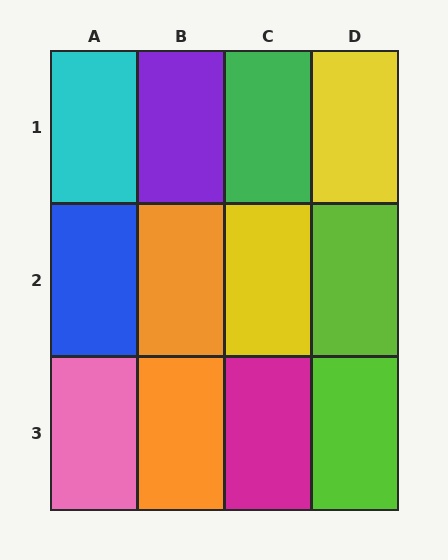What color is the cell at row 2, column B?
Orange.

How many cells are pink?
1 cell is pink.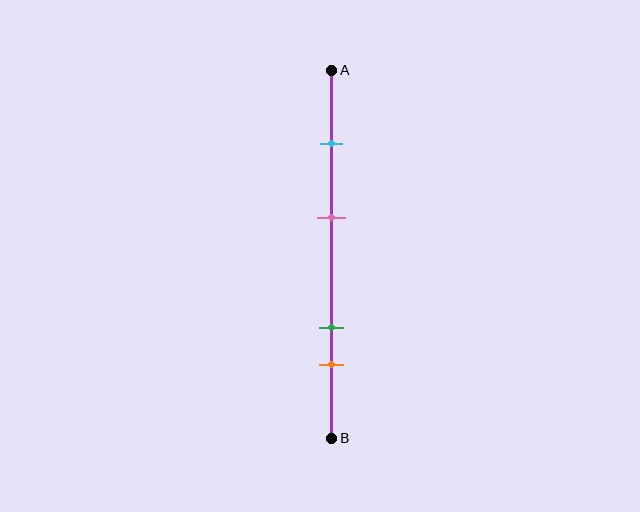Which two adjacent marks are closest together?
The green and orange marks are the closest adjacent pair.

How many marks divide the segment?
There are 4 marks dividing the segment.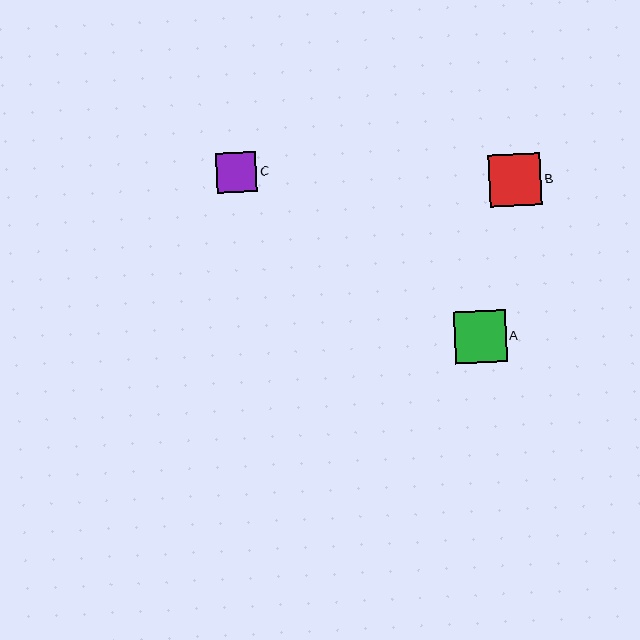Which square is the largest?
Square B is the largest with a size of approximately 53 pixels.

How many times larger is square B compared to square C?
Square B is approximately 1.3 times the size of square C.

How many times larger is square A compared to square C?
Square A is approximately 1.3 times the size of square C.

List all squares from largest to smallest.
From largest to smallest: B, A, C.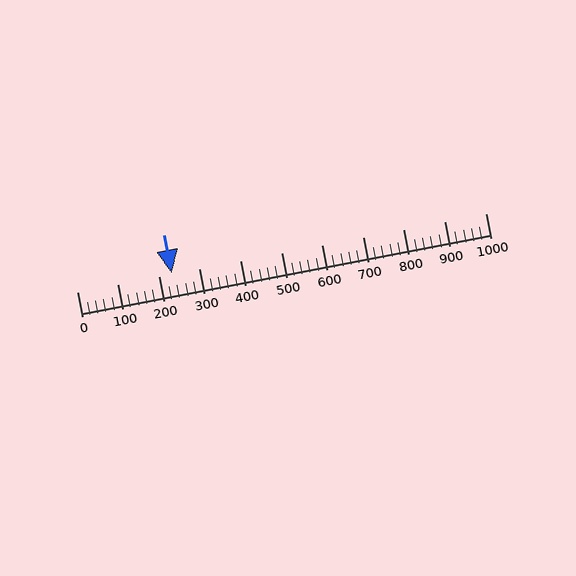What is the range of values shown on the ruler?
The ruler shows values from 0 to 1000.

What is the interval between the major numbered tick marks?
The major tick marks are spaced 100 units apart.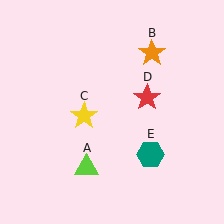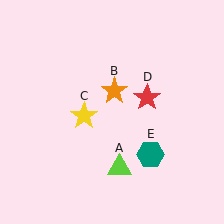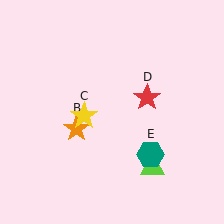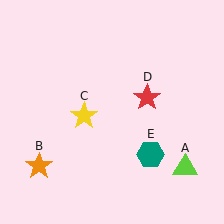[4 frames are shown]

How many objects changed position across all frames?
2 objects changed position: lime triangle (object A), orange star (object B).